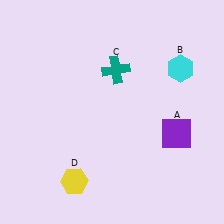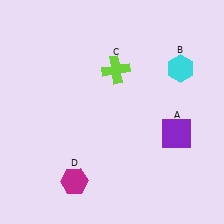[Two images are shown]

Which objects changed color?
C changed from teal to lime. D changed from yellow to magenta.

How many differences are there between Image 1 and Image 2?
There are 2 differences between the two images.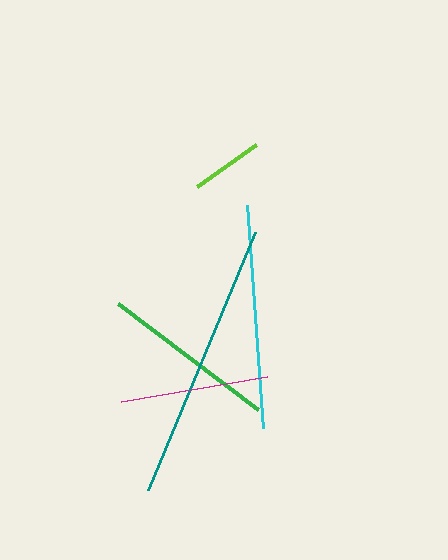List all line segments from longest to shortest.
From longest to shortest: teal, cyan, green, magenta, lime.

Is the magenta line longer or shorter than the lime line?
The magenta line is longer than the lime line.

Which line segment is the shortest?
The lime line is the shortest at approximately 72 pixels.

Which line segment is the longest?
The teal line is the longest at approximately 279 pixels.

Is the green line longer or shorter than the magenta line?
The green line is longer than the magenta line.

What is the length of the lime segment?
The lime segment is approximately 72 pixels long.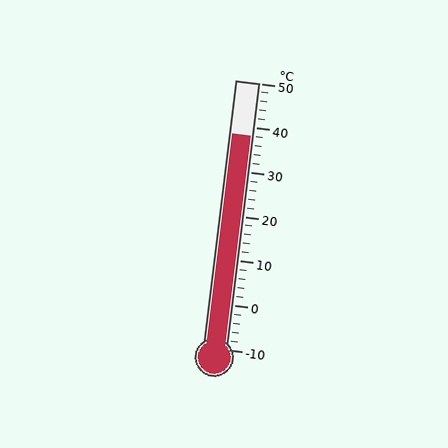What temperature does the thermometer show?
The thermometer shows approximately 38°C.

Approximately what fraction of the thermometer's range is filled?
The thermometer is filled to approximately 80% of its range.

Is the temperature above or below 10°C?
The temperature is above 10°C.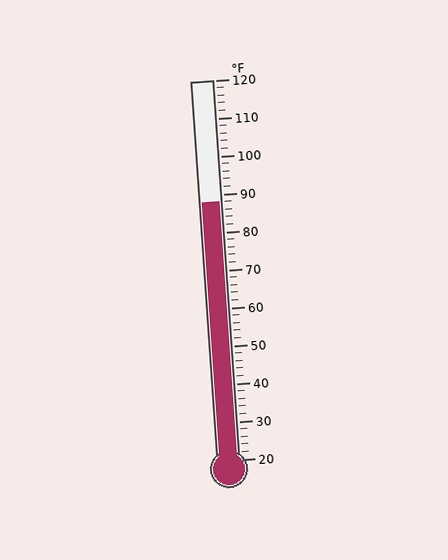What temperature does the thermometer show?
The thermometer shows approximately 88°F.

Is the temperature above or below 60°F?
The temperature is above 60°F.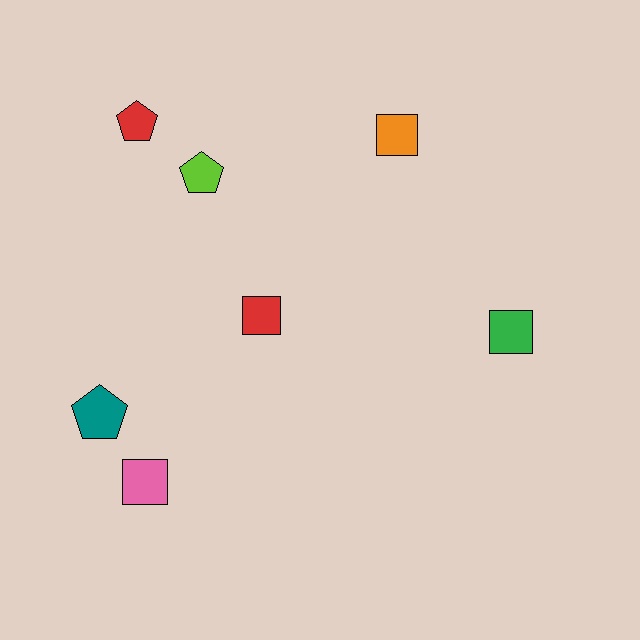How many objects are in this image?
There are 7 objects.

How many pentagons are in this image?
There are 3 pentagons.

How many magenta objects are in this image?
There are no magenta objects.